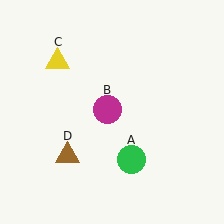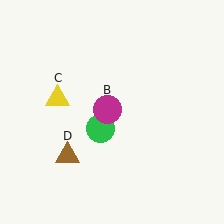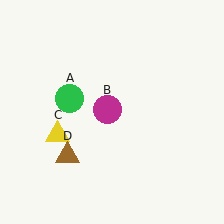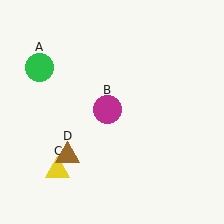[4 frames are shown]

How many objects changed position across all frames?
2 objects changed position: green circle (object A), yellow triangle (object C).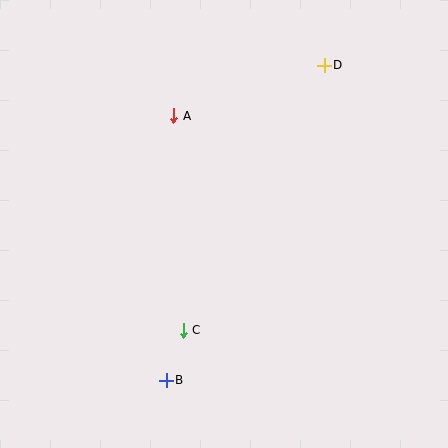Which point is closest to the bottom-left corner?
Point B is closest to the bottom-left corner.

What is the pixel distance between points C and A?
The distance between C and A is 215 pixels.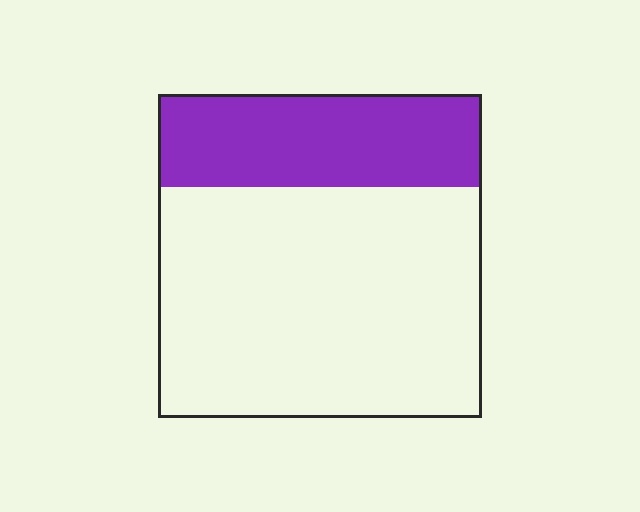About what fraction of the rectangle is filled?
About one quarter (1/4).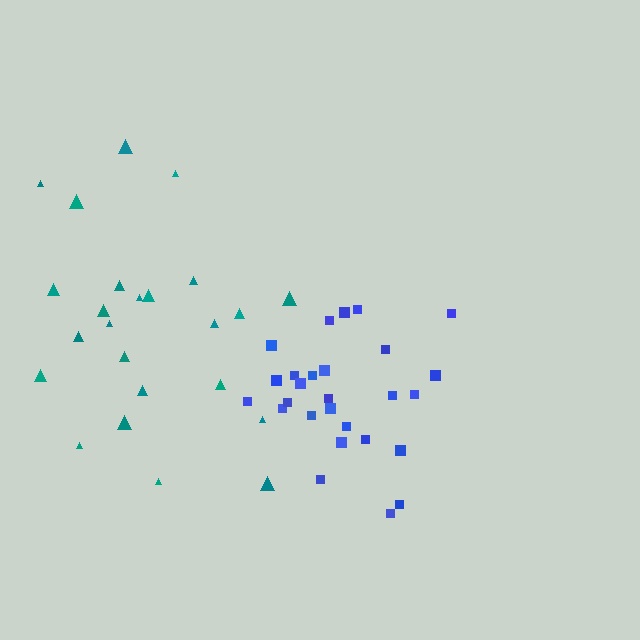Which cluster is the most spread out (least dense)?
Teal.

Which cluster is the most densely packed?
Blue.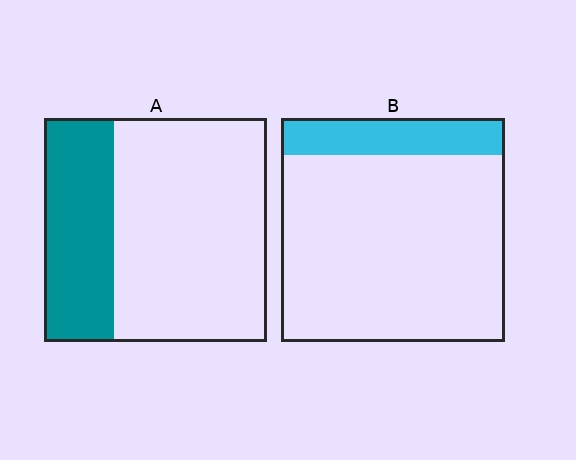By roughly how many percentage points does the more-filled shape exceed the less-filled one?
By roughly 15 percentage points (A over B).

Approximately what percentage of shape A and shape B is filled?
A is approximately 30% and B is approximately 15%.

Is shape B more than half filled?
No.